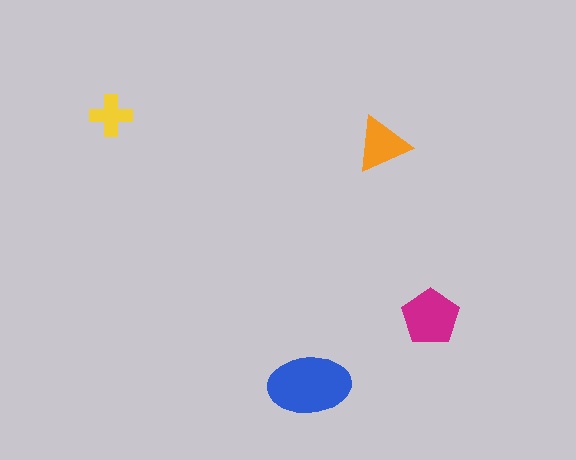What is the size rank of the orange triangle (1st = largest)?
3rd.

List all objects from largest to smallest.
The blue ellipse, the magenta pentagon, the orange triangle, the yellow cross.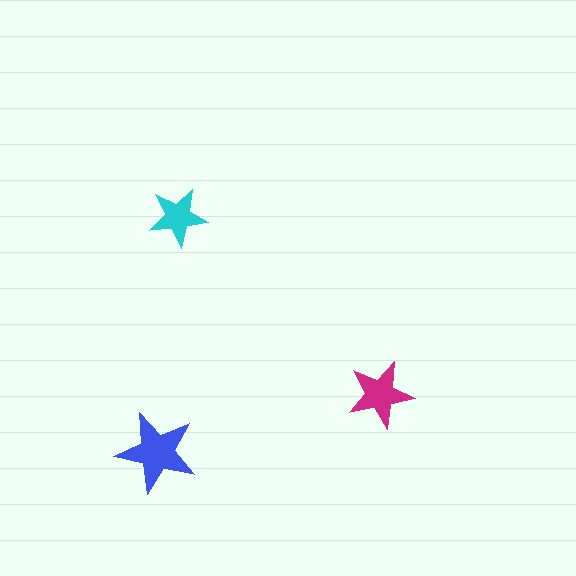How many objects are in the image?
There are 3 objects in the image.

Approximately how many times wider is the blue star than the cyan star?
About 1.5 times wider.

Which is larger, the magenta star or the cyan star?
The magenta one.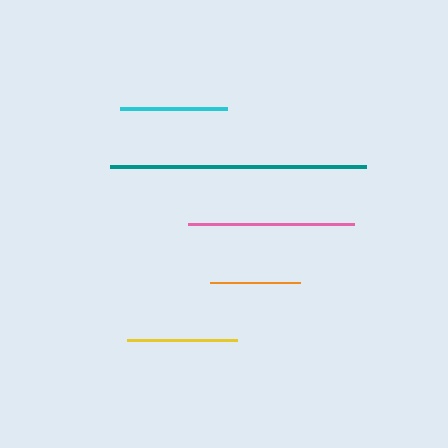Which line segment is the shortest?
The orange line is the shortest at approximately 90 pixels.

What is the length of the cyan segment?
The cyan segment is approximately 107 pixels long.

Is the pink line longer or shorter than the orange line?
The pink line is longer than the orange line.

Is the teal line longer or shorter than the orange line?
The teal line is longer than the orange line.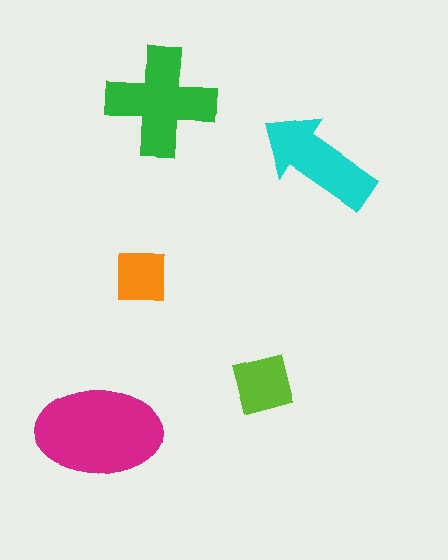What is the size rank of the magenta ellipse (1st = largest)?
1st.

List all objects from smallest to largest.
The orange square, the lime square, the cyan arrow, the green cross, the magenta ellipse.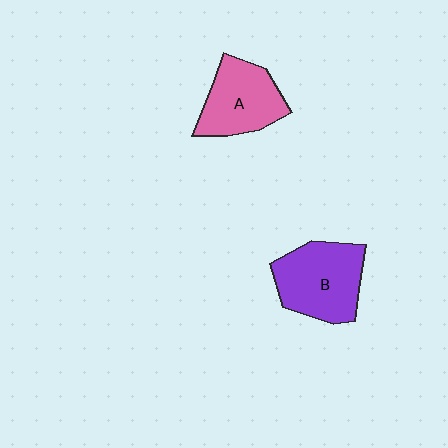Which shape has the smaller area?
Shape A (pink).